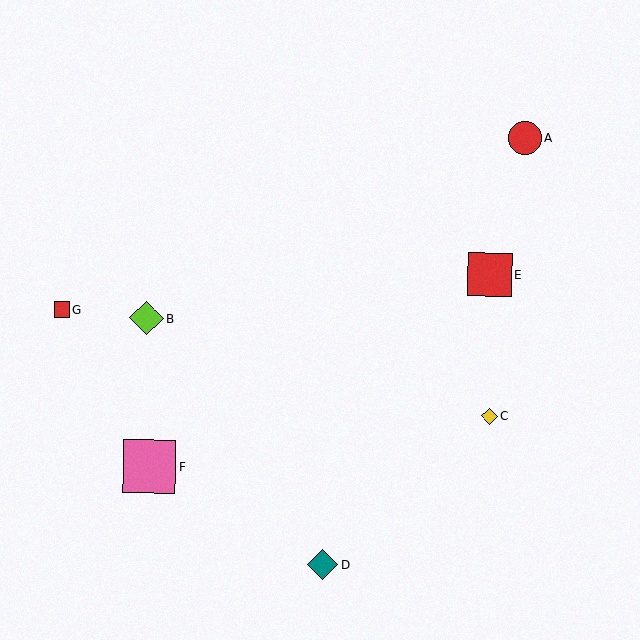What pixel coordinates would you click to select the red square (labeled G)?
Click at (62, 309) to select the red square G.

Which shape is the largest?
The pink square (labeled F) is the largest.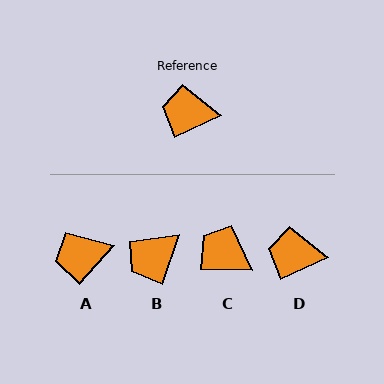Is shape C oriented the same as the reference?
No, it is off by about 26 degrees.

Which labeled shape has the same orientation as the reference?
D.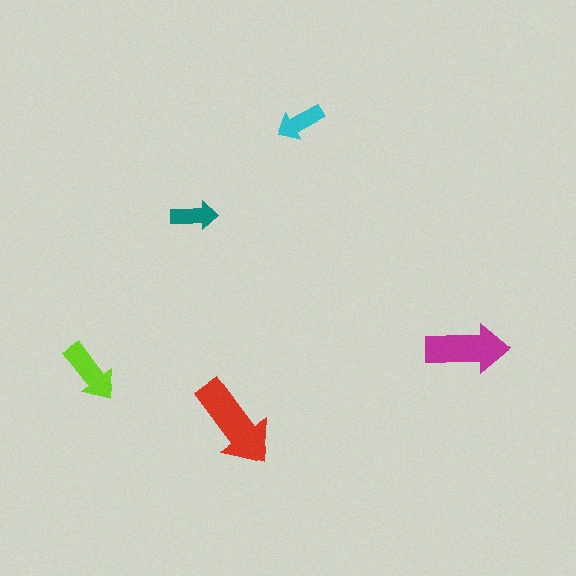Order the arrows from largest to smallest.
the red one, the magenta one, the lime one, the cyan one, the teal one.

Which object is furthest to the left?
The lime arrow is leftmost.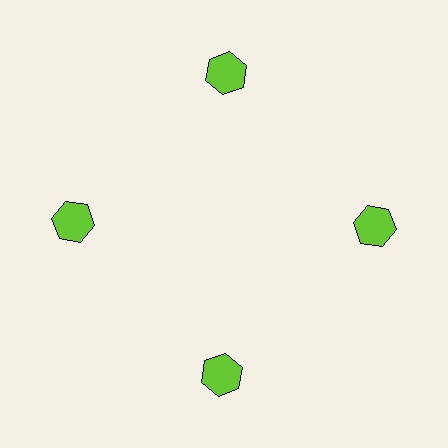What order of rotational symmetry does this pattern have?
This pattern has 4-fold rotational symmetry.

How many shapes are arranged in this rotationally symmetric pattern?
There are 4 shapes, arranged in 4 groups of 1.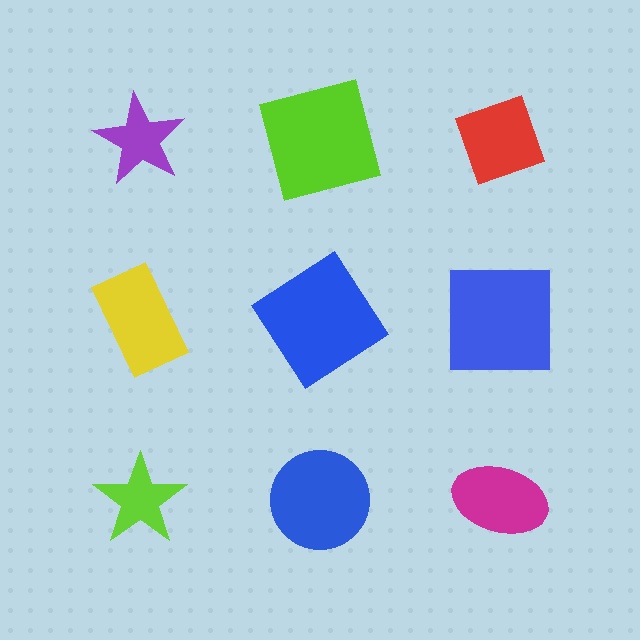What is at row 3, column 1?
A lime star.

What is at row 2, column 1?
A yellow rectangle.